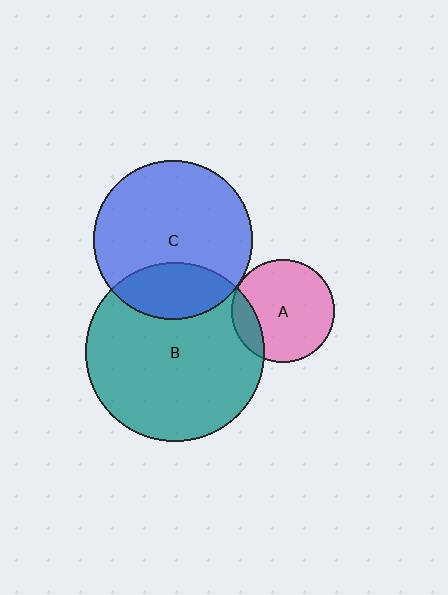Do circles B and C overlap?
Yes.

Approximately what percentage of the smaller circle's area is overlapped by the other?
Approximately 25%.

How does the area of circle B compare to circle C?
Approximately 1.3 times.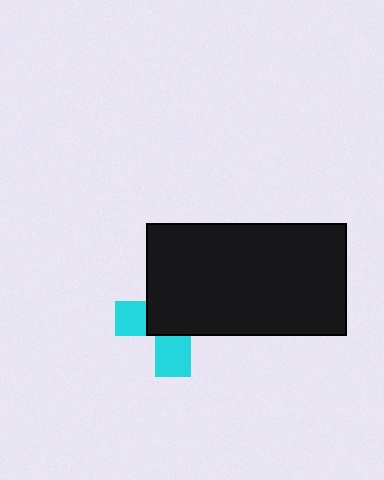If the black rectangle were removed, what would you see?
You would see the complete cyan cross.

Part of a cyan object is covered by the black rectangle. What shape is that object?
It is a cross.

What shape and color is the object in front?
The object in front is a black rectangle.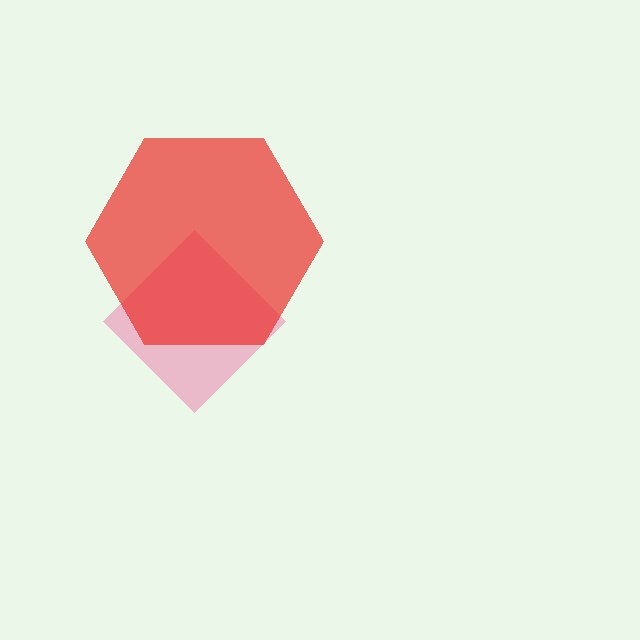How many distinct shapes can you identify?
There are 2 distinct shapes: a pink diamond, a red hexagon.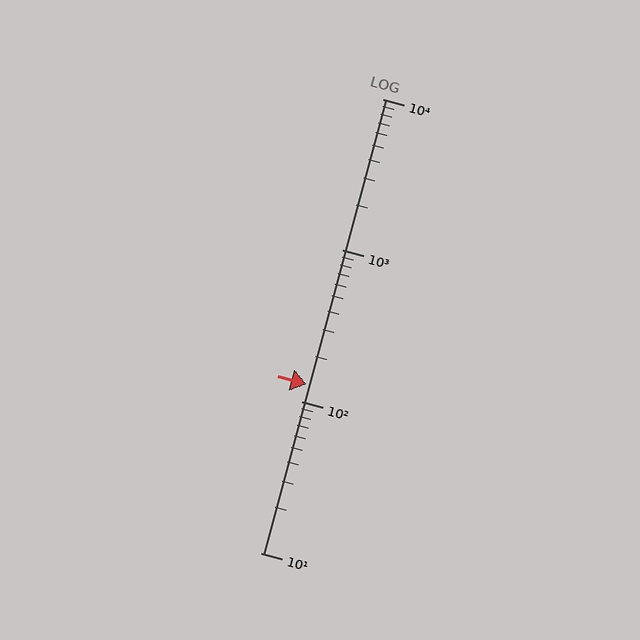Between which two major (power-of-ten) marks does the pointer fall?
The pointer is between 100 and 1000.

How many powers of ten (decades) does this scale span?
The scale spans 3 decades, from 10 to 10000.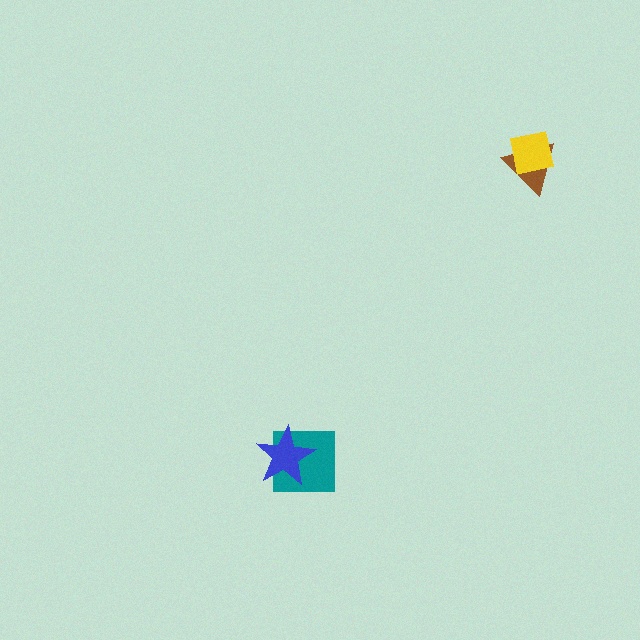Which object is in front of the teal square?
The blue star is in front of the teal square.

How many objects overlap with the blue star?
1 object overlaps with the blue star.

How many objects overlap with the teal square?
1 object overlaps with the teal square.